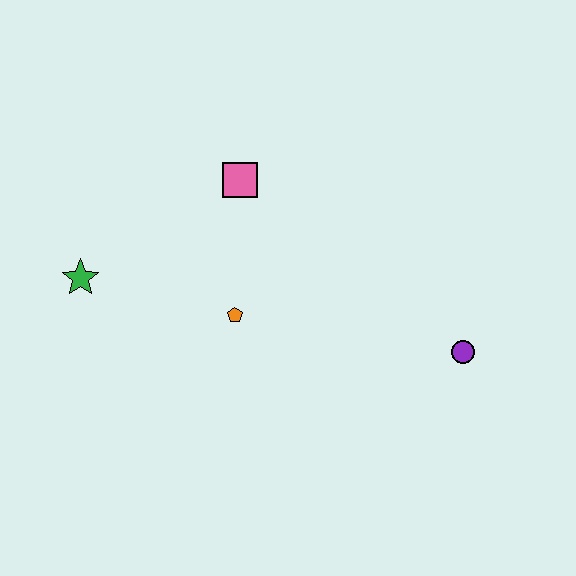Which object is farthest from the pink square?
The purple circle is farthest from the pink square.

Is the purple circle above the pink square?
No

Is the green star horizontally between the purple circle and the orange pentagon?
No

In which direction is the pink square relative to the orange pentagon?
The pink square is above the orange pentagon.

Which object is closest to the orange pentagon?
The pink square is closest to the orange pentagon.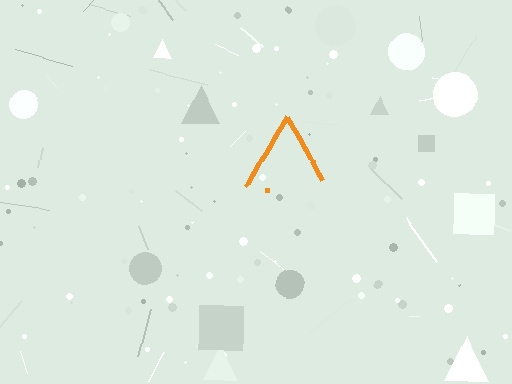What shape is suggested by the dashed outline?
The dashed outline suggests a triangle.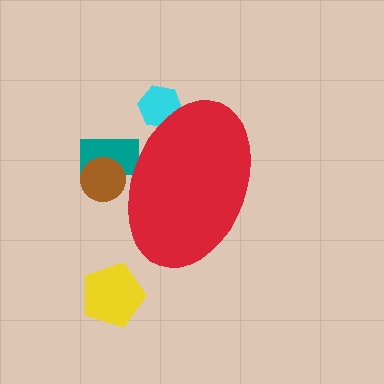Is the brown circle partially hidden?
Yes, the brown circle is partially hidden behind the red ellipse.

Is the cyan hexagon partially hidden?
Yes, the cyan hexagon is partially hidden behind the red ellipse.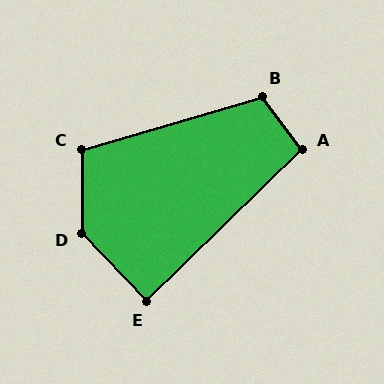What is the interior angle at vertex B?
Approximately 111 degrees (obtuse).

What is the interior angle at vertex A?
Approximately 97 degrees (obtuse).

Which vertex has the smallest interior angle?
E, at approximately 90 degrees.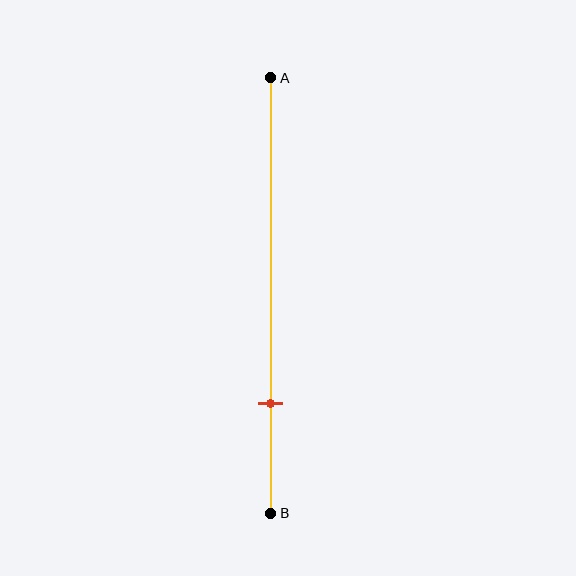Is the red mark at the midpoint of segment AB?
No, the mark is at about 75% from A, not at the 50% midpoint.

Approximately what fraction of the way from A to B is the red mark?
The red mark is approximately 75% of the way from A to B.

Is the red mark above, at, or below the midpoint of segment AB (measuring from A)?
The red mark is below the midpoint of segment AB.